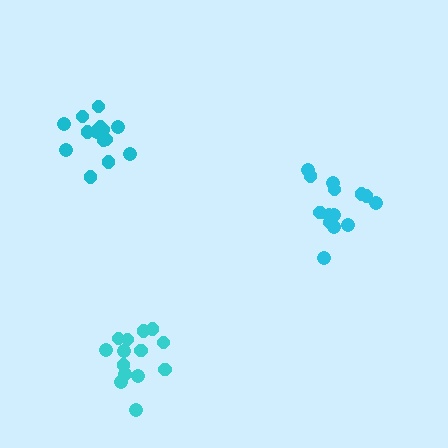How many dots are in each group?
Group 1: 15 dots, Group 2: 14 dots, Group 3: 14 dots (43 total).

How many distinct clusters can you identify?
There are 3 distinct clusters.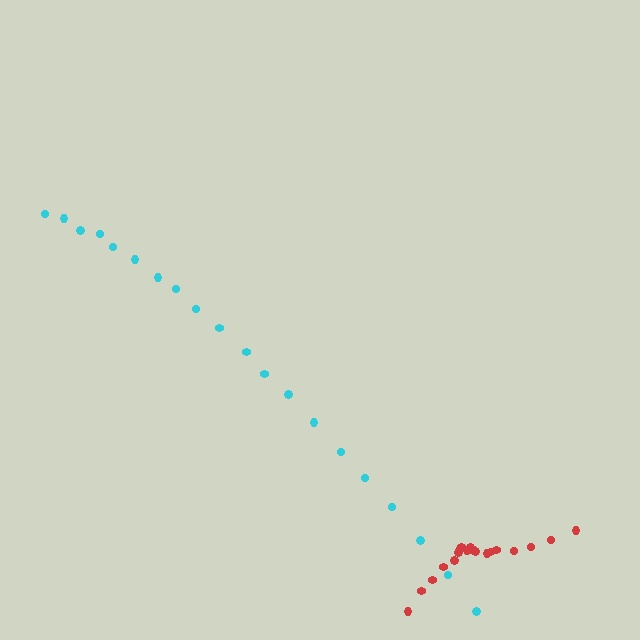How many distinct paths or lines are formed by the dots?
There are 2 distinct paths.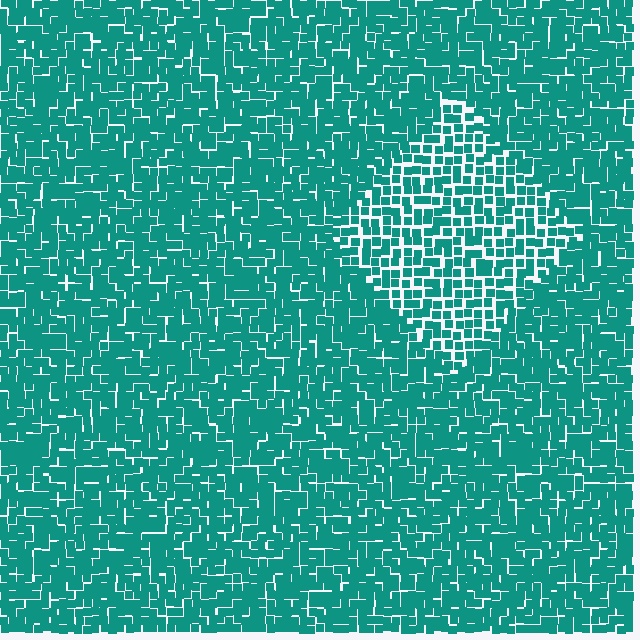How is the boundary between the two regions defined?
The boundary is defined by a change in element density (approximately 1.5x ratio). All elements are the same color, size, and shape.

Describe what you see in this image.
The image contains small teal elements arranged at two different densities. A diamond-shaped region is visible where the elements are less densely packed than the surrounding area.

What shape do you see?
I see a diamond.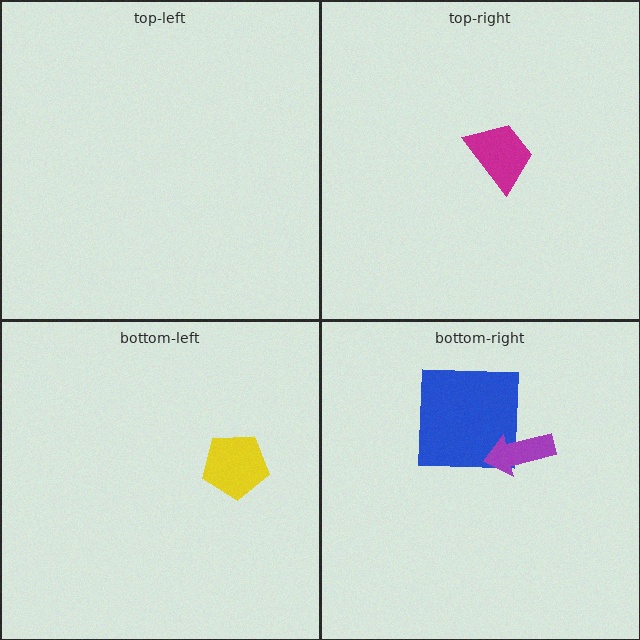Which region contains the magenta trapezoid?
The top-right region.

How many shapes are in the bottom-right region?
2.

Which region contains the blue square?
The bottom-right region.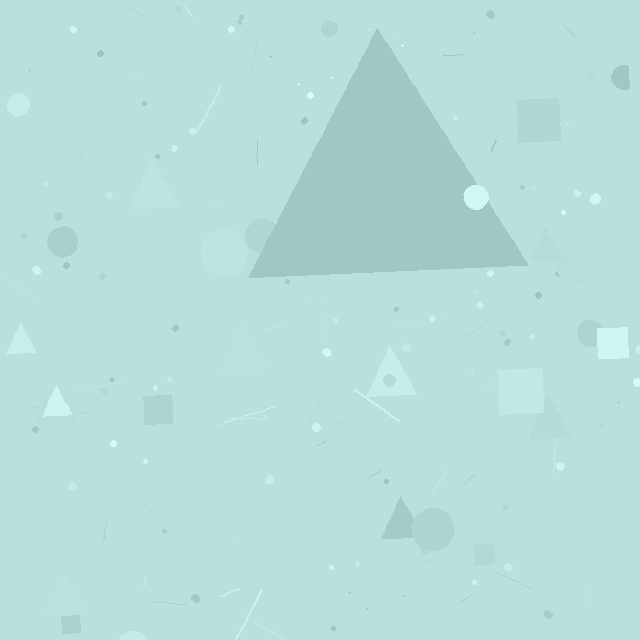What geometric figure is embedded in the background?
A triangle is embedded in the background.